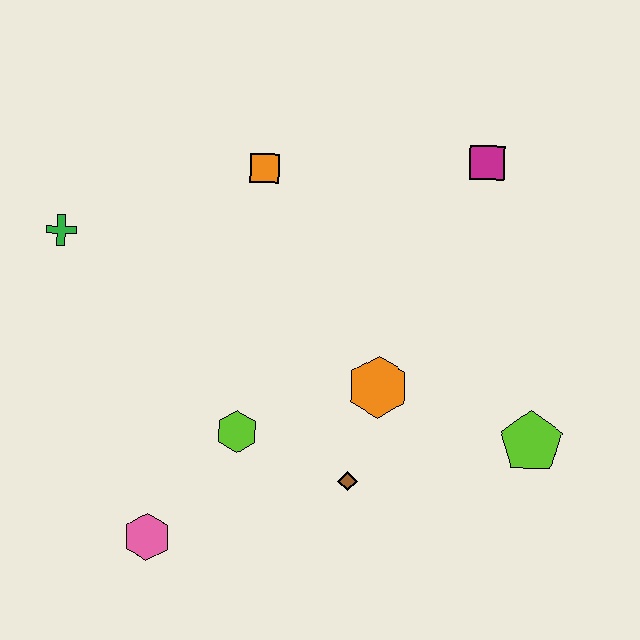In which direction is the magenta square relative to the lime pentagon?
The magenta square is above the lime pentagon.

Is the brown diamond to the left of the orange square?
No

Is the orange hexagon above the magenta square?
No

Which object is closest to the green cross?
The orange square is closest to the green cross.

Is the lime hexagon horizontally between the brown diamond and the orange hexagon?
No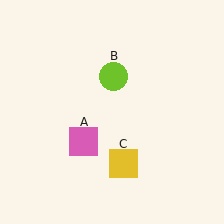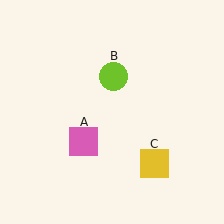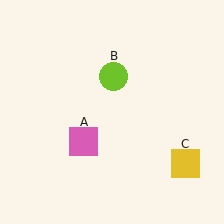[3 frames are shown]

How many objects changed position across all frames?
1 object changed position: yellow square (object C).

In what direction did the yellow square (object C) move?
The yellow square (object C) moved right.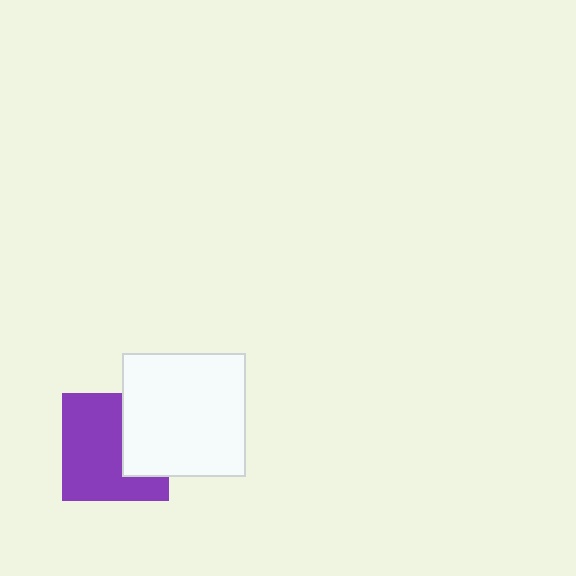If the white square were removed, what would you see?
You would see the complete purple square.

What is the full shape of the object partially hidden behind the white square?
The partially hidden object is a purple square.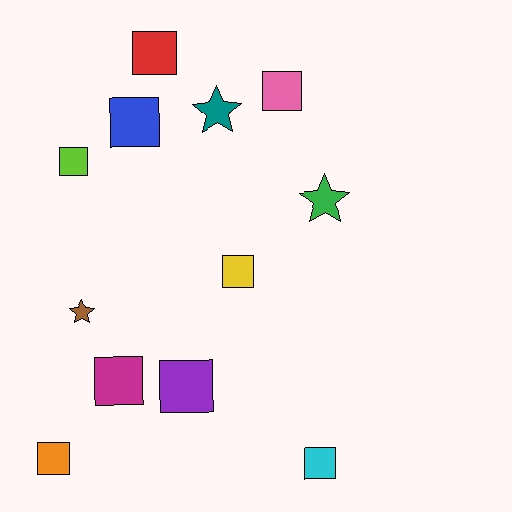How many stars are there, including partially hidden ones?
There are 3 stars.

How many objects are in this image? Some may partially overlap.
There are 12 objects.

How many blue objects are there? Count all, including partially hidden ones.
There is 1 blue object.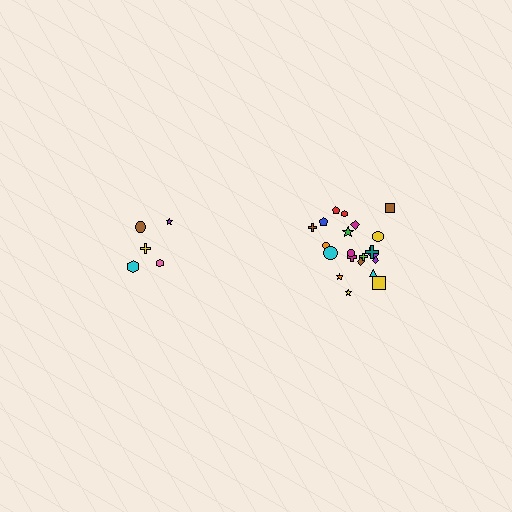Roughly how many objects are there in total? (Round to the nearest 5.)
Roughly 25 objects in total.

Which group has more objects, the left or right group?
The right group.